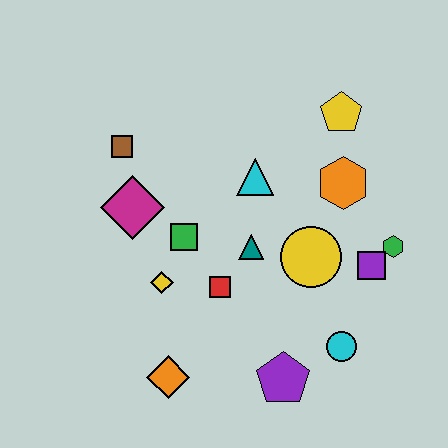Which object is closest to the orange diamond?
The yellow diamond is closest to the orange diamond.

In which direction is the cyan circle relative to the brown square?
The cyan circle is to the right of the brown square.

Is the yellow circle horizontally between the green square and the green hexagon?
Yes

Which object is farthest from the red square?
The yellow pentagon is farthest from the red square.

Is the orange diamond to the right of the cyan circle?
No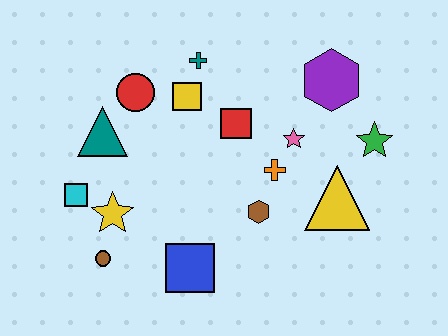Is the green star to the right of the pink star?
Yes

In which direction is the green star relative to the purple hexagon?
The green star is below the purple hexagon.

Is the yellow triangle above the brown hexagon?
Yes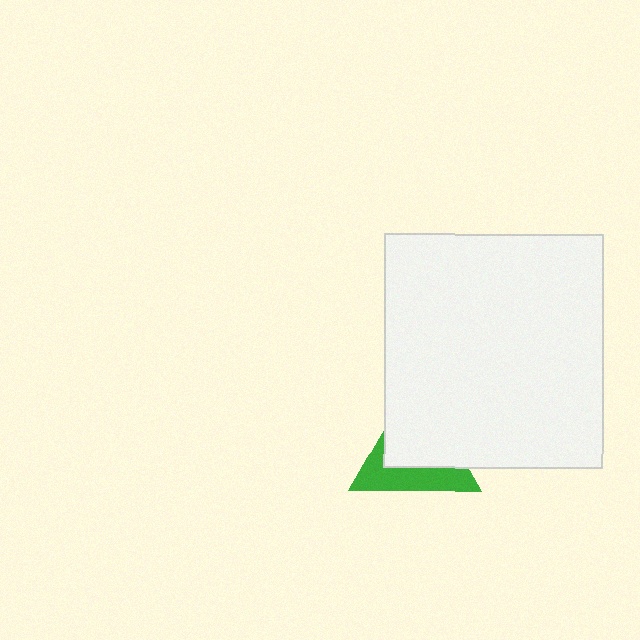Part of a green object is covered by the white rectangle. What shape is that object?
It is a triangle.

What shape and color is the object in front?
The object in front is a white rectangle.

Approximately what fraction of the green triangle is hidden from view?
Roughly 59% of the green triangle is hidden behind the white rectangle.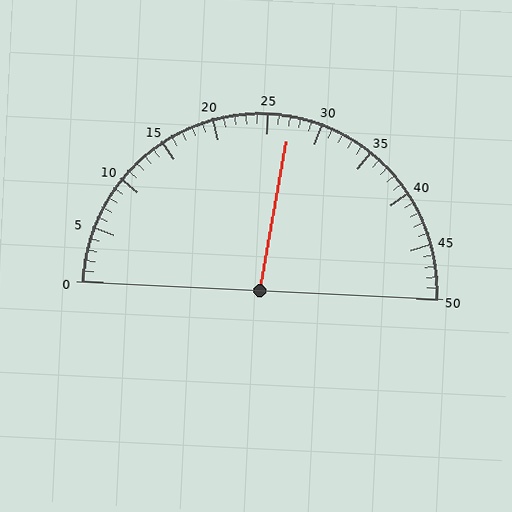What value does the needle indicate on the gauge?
The needle indicates approximately 27.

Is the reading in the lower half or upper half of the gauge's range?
The reading is in the upper half of the range (0 to 50).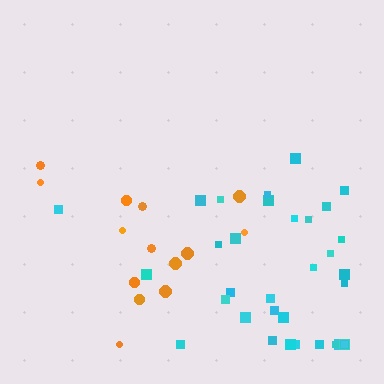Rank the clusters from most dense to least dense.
cyan, orange.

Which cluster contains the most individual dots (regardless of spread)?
Cyan (34).